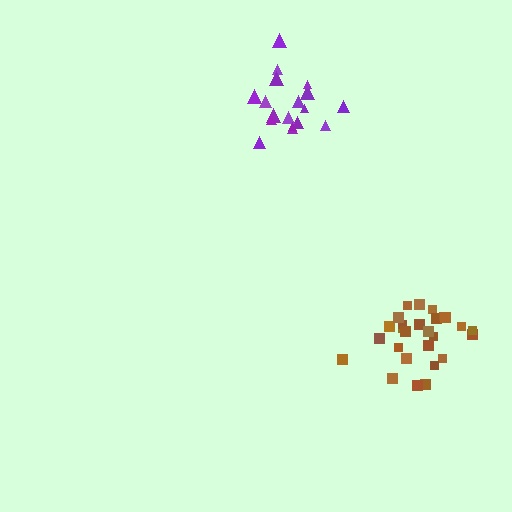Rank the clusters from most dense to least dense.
brown, purple.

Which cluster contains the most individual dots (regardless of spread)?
Brown (27).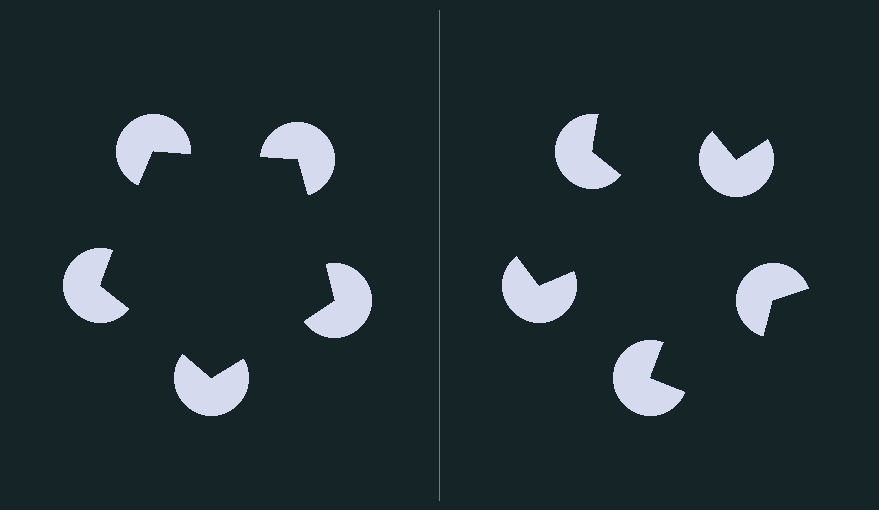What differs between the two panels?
The pac-man discs are positioned identically on both sides; only the wedge orientations differ. On the left they align to a pentagon; on the right they are misaligned.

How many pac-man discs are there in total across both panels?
10 — 5 on each side.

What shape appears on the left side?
An illusory pentagon.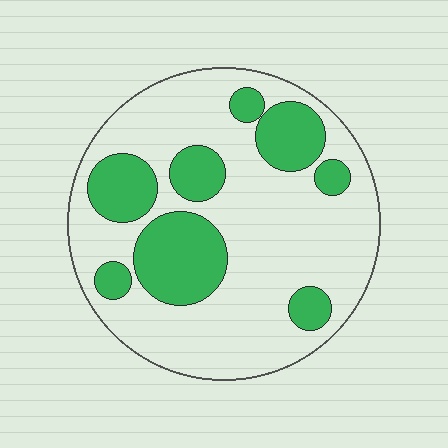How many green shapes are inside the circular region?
8.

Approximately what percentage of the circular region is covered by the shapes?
Approximately 30%.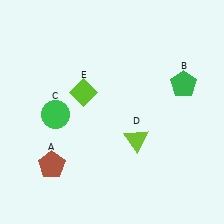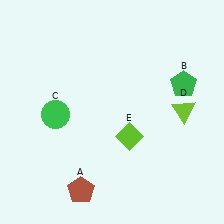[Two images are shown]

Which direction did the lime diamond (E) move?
The lime diamond (E) moved right.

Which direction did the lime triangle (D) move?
The lime triangle (D) moved right.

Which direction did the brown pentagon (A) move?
The brown pentagon (A) moved right.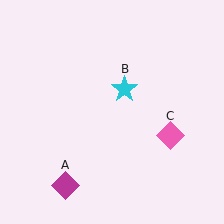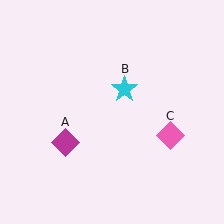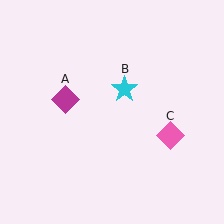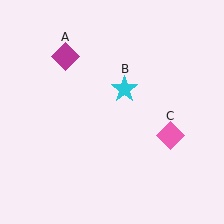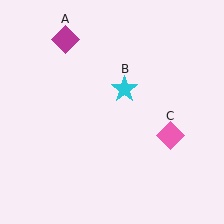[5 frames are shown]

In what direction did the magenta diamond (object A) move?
The magenta diamond (object A) moved up.